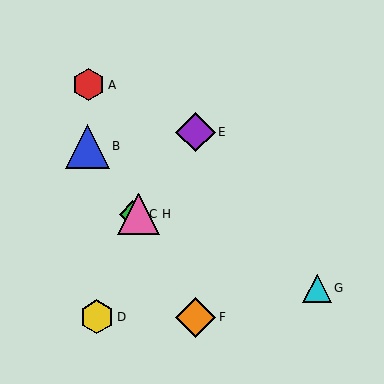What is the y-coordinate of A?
Object A is at y≈85.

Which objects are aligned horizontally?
Objects C, H are aligned horizontally.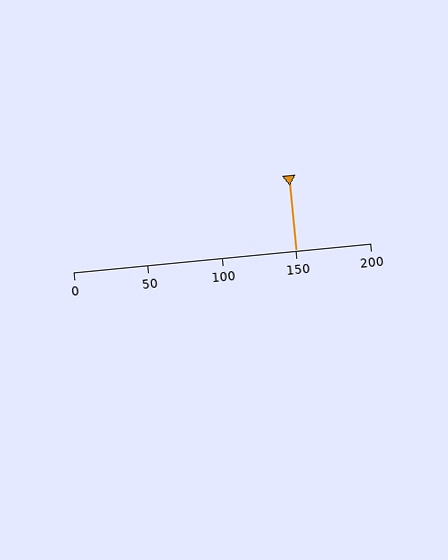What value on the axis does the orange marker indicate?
The marker indicates approximately 150.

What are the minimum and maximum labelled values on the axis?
The axis runs from 0 to 200.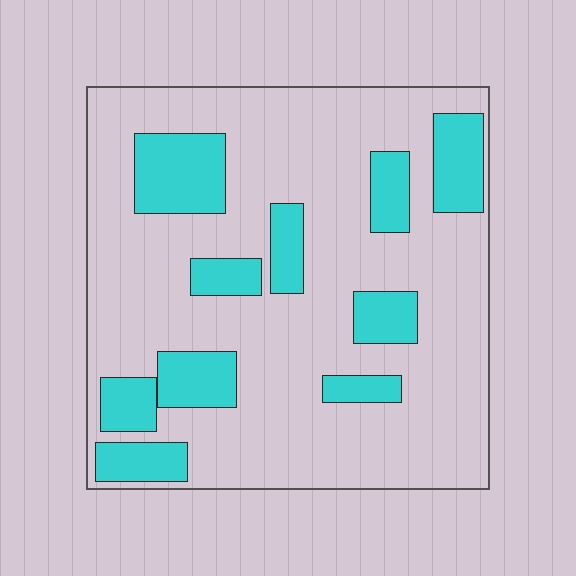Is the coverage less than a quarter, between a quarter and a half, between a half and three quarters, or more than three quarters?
Less than a quarter.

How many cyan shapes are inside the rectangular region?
10.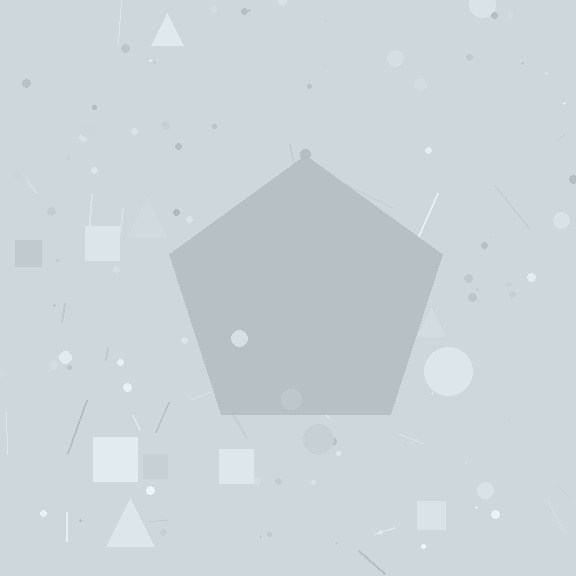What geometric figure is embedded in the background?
A pentagon is embedded in the background.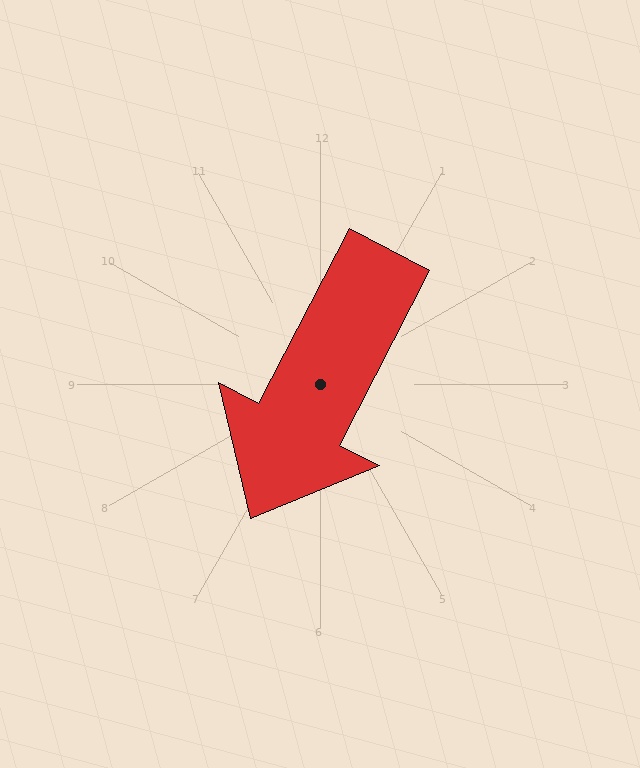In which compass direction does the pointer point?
Southwest.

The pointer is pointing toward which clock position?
Roughly 7 o'clock.